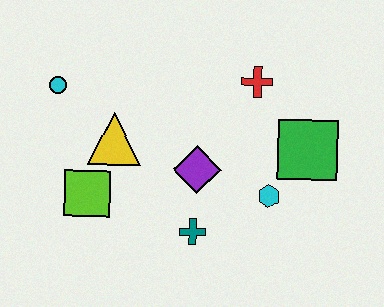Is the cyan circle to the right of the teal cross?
No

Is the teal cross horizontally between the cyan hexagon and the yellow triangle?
Yes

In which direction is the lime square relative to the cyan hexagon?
The lime square is to the left of the cyan hexagon.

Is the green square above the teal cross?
Yes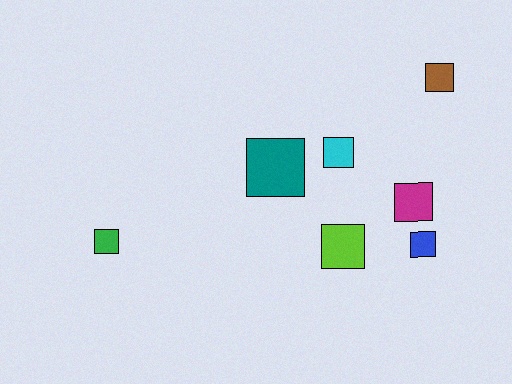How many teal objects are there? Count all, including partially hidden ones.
There is 1 teal object.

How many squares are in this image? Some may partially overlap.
There are 7 squares.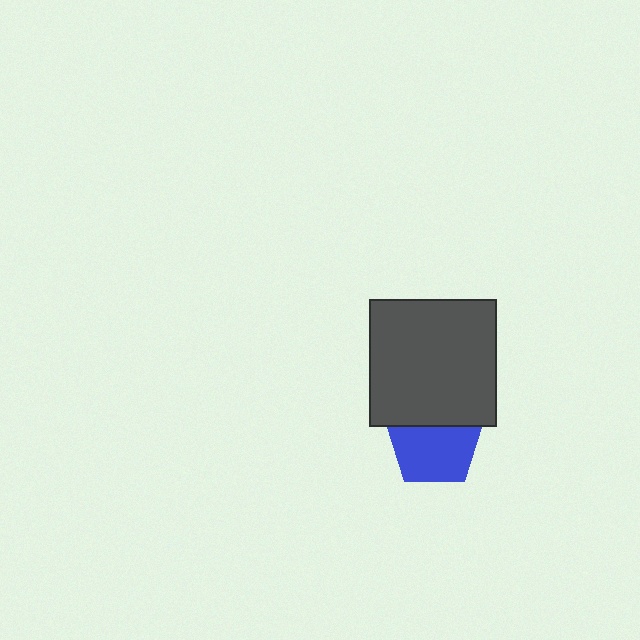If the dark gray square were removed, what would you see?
You would see the complete blue pentagon.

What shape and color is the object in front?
The object in front is a dark gray square.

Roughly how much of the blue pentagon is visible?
Most of it is visible (roughly 68%).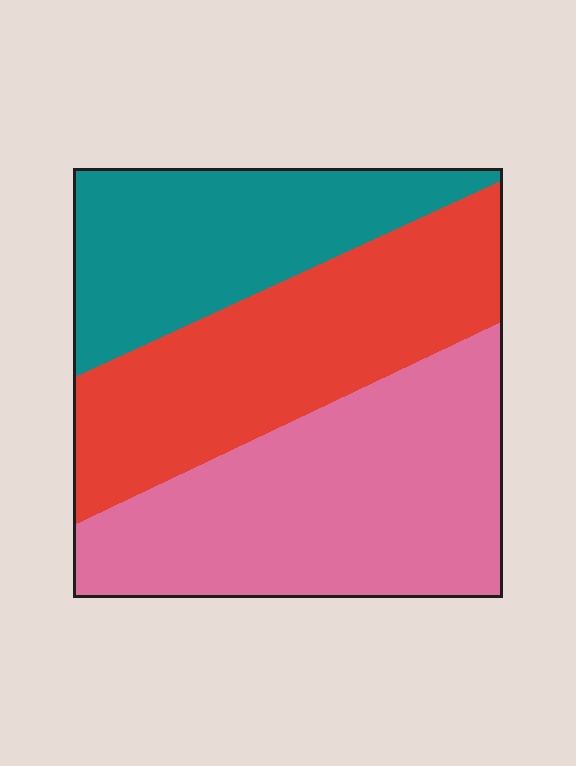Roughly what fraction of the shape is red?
Red covers about 35% of the shape.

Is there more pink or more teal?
Pink.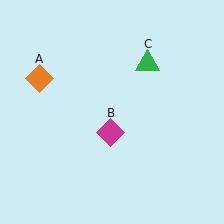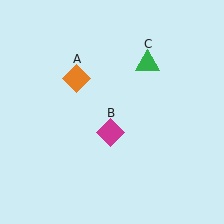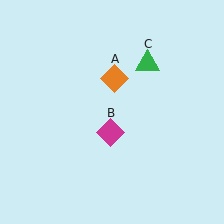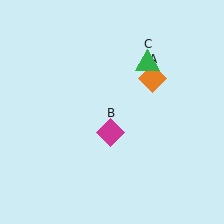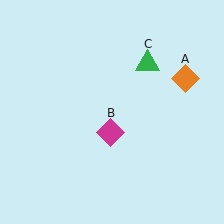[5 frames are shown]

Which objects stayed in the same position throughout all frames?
Magenta diamond (object B) and green triangle (object C) remained stationary.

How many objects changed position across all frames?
1 object changed position: orange diamond (object A).